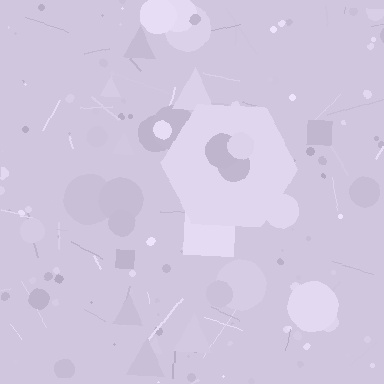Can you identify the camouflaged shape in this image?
The camouflaged shape is a hexagon.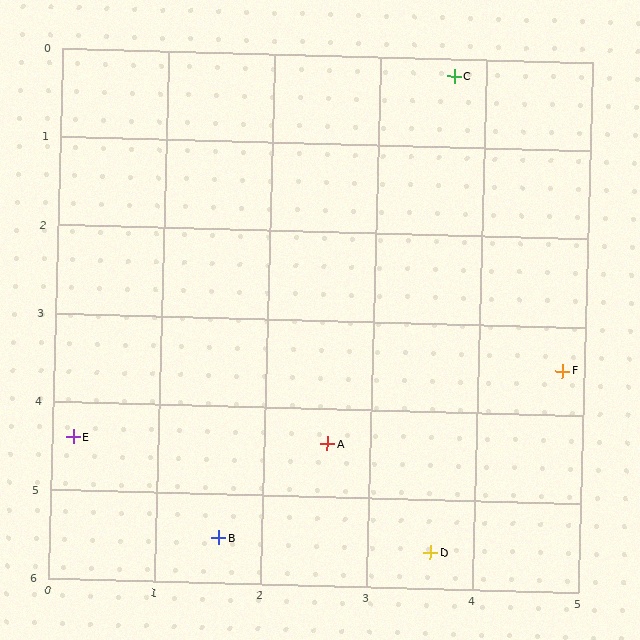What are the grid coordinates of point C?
Point C is at approximately (3.7, 0.2).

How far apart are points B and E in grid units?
Points B and E are about 1.8 grid units apart.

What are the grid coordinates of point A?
Point A is at approximately (2.6, 4.4).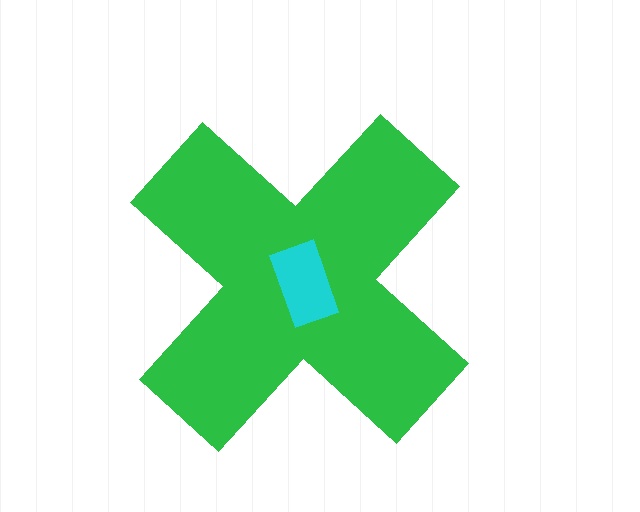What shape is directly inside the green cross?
The cyan rectangle.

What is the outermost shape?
The green cross.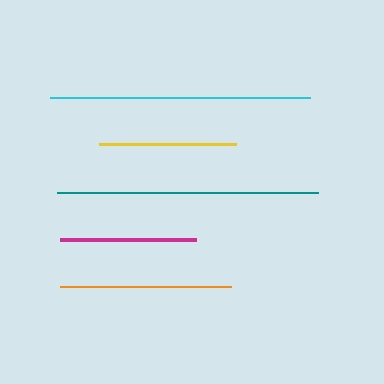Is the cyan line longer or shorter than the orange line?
The cyan line is longer than the orange line.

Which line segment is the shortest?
The magenta line is the shortest at approximately 137 pixels.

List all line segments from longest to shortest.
From longest to shortest: teal, cyan, orange, yellow, magenta.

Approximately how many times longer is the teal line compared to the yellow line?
The teal line is approximately 1.9 times the length of the yellow line.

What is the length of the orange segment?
The orange segment is approximately 171 pixels long.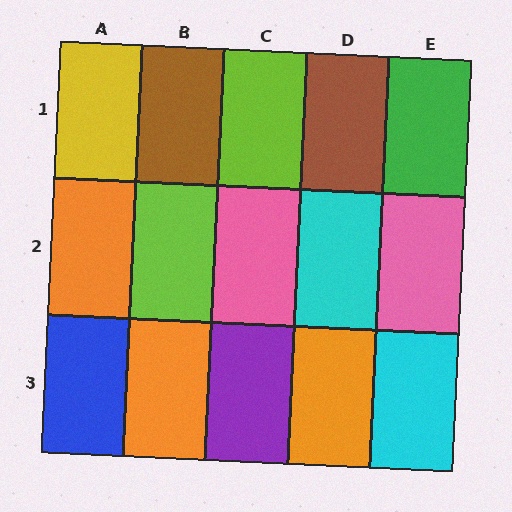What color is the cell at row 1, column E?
Green.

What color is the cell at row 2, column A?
Orange.